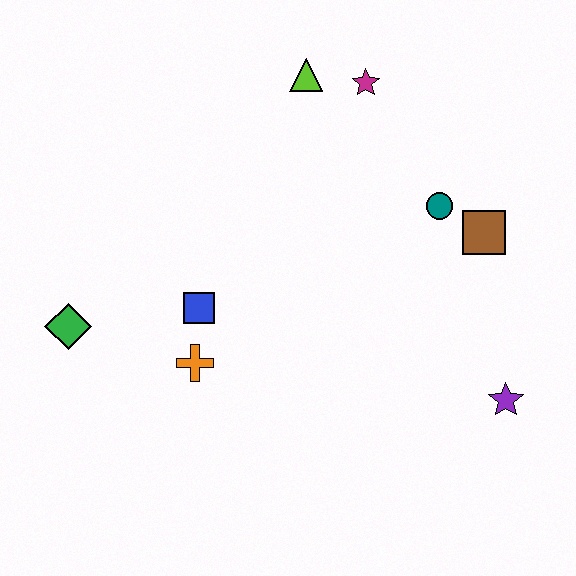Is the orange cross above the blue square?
No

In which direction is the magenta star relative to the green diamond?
The magenta star is to the right of the green diamond.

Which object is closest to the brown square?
The teal circle is closest to the brown square.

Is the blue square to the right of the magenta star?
No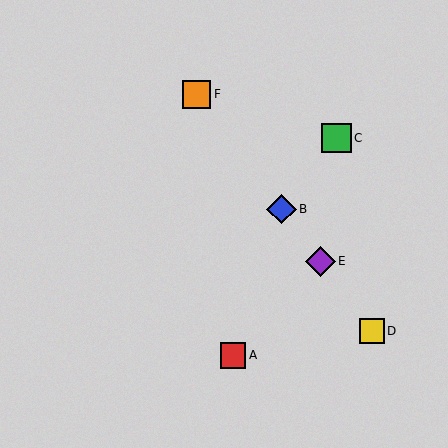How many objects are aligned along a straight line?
4 objects (B, D, E, F) are aligned along a straight line.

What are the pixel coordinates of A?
Object A is at (233, 355).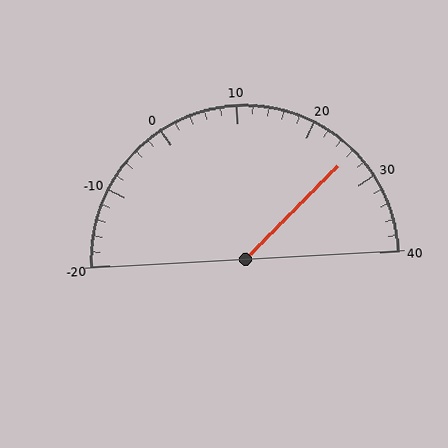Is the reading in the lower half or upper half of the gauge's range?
The reading is in the upper half of the range (-20 to 40).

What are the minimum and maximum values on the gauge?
The gauge ranges from -20 to 40.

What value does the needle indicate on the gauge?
The needle indicates approximately 26.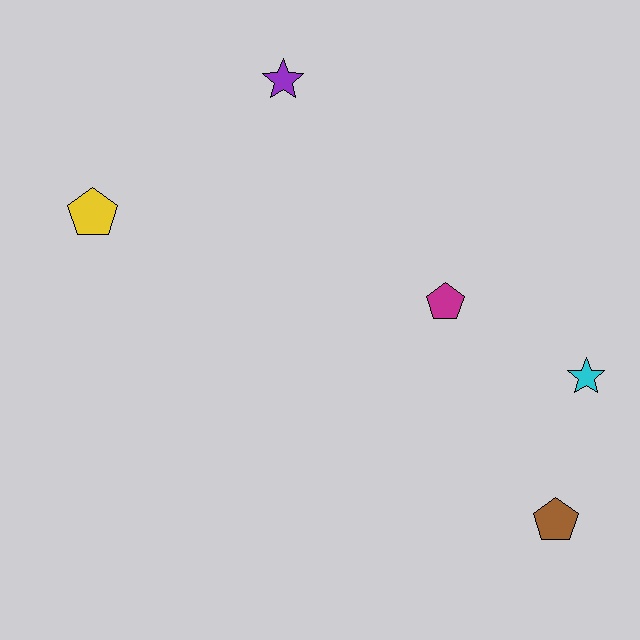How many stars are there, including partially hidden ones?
There are 2 stars.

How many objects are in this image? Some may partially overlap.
There are 5 objects.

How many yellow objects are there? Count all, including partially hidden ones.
There is 1 yellow object.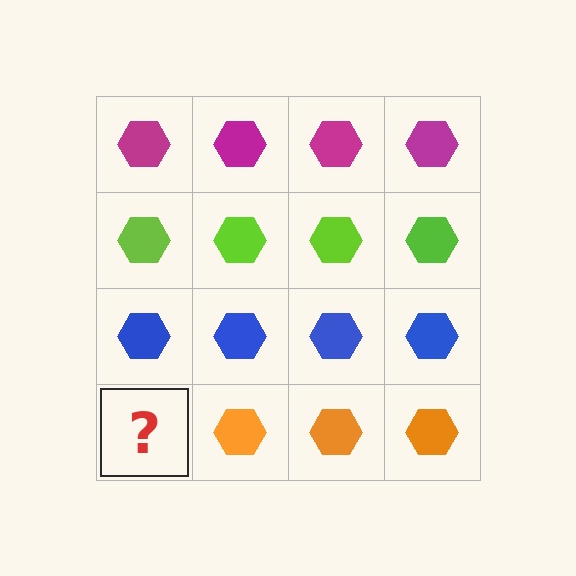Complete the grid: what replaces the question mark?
The question mark should be replaced with an orange hexagon.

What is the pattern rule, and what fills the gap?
The rule is that each row has a consistent color. The gap should be filled with an orange hexagon.